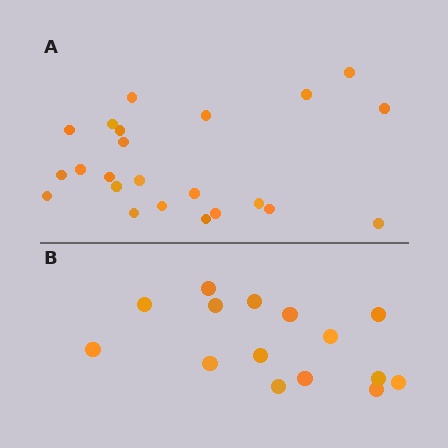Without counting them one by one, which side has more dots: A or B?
Region A (the top region) has more dots.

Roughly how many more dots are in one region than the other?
Region A has roughly 8 or so more dots than region B.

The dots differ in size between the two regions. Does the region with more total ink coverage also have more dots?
No. Region B has more total ink coverage because its dots are larger, but region A actually contains more individual dots. Total area can be misleading — the number of items is what matters here.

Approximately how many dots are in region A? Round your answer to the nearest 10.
About 20 dots. (The exact count is 23, which rounds to 20.)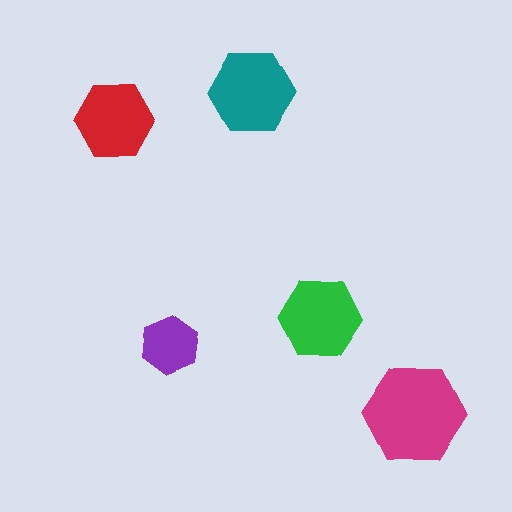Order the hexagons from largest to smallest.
the magenta one, the teal one, the green one, the red one, the purple one.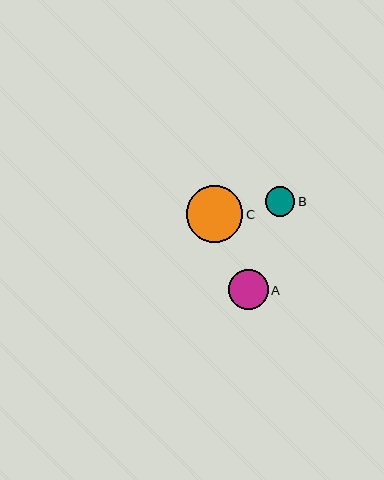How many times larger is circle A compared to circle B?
Circle A is approximately 1.4 times the size of circle B.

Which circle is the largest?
Circle C is the largest with a size of approximately 56 pixels.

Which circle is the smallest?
Circle B is the smallest with a size of approximately 29 pixels.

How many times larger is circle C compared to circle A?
Circle C is approximately 1.4 times the size of circle A.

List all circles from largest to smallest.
From largest to smallest: C, A, B.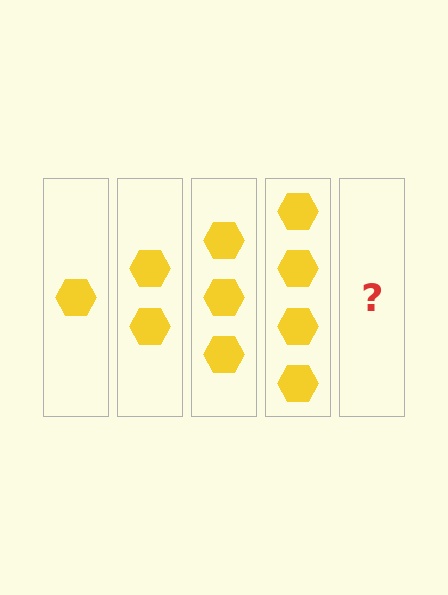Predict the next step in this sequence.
The next step is 5 hexagons.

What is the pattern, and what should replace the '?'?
The pattern is that each step adds one more hexagon. The '?' should be 5 hexagons.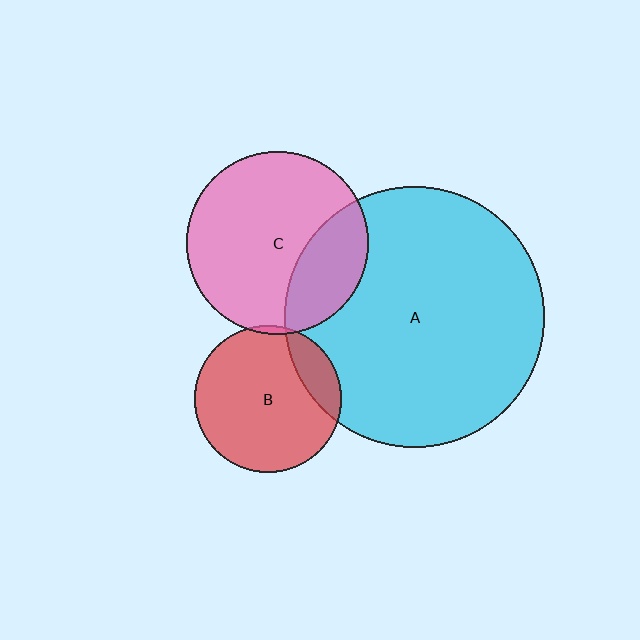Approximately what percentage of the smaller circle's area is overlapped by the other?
Approximately 5%.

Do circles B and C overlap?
Yes.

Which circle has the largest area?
Circle A (cyan).